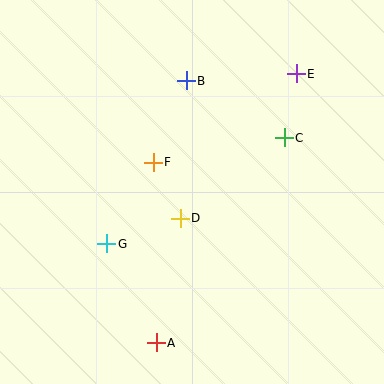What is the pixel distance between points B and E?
The distance between B and E is 110 pixels.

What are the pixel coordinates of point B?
Point B is at (186, 81).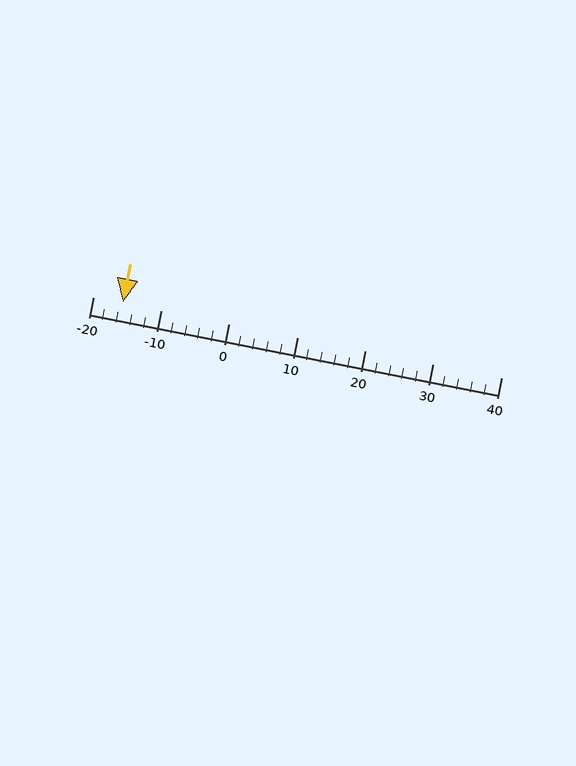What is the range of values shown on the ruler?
The ruler shows values from -20 to 40.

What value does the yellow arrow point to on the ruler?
The yellow arrow points to approximately -16.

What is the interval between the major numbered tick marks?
The major tick marks are spaced 10 units apart.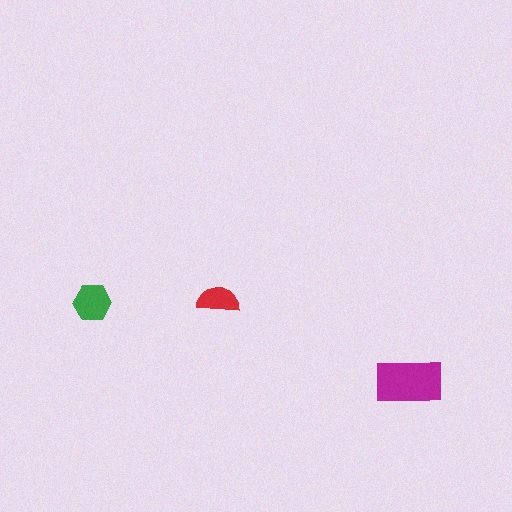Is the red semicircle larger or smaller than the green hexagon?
Smaller.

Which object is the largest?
The magenta rectangle.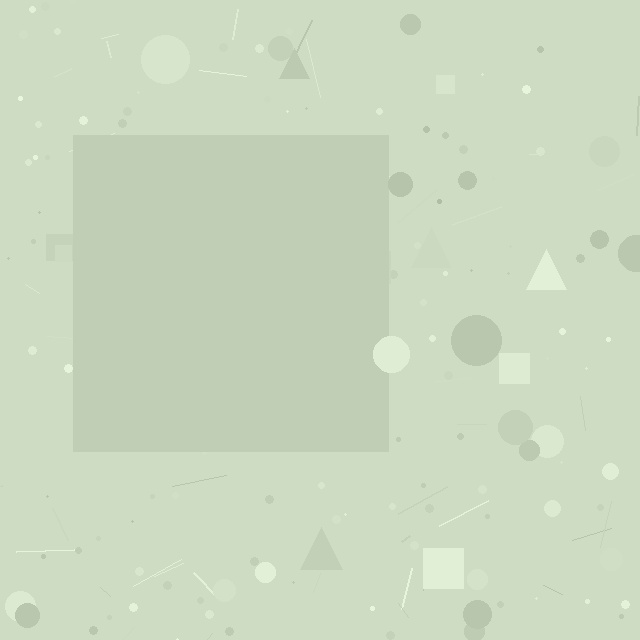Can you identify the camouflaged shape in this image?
The camouflaged shape is a square.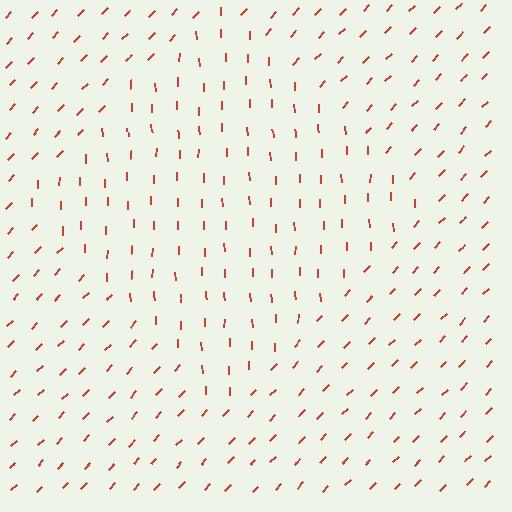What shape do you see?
I see a diamond.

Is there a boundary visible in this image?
Yes, there is a texture boundary formed by a change in line orientation.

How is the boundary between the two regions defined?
The boundary is defined purely by a change in line orientation (approximately 45 degrees difference). All lines are the same color and thickness.